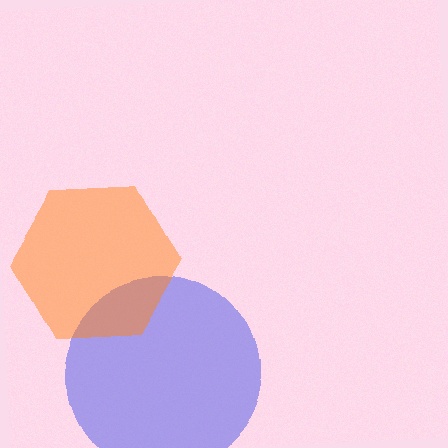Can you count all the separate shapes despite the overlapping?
Yes, there are 2 separate shapes.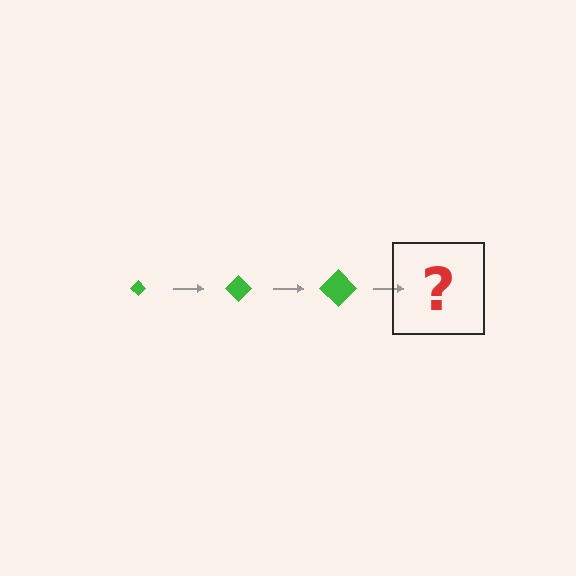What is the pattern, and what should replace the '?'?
The pattern is that the diamond gets progressively larger each step. The '?' should be a green diamond, larger than the previous one.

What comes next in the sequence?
The next element should be a green diamond, larger than the previous one.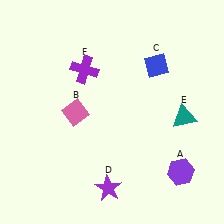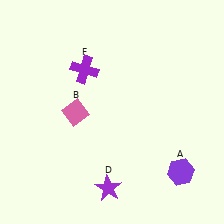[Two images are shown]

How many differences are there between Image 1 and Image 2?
There are 2 differences between the two images.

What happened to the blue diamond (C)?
The blue diamond (C) was removed in Image 2. It was in the top-right area of Image 1.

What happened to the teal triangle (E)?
The teal triangle (E) was removed in Image 2. It was in the bottom-right area of Image 1.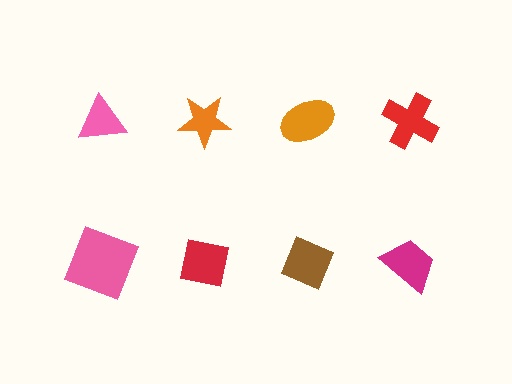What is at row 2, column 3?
A brown diamond.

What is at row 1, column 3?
An orange ellipse.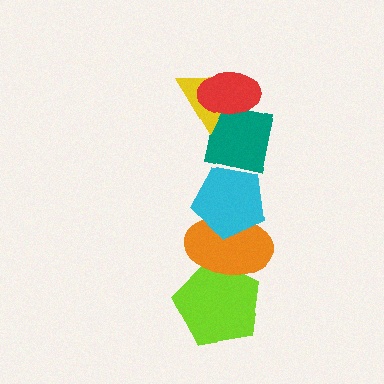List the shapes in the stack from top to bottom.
From top to bottom: the red ellipse, the yellow triangle, the teal square, the cyan pentagon, the orange ellipse, the lime pentagon.